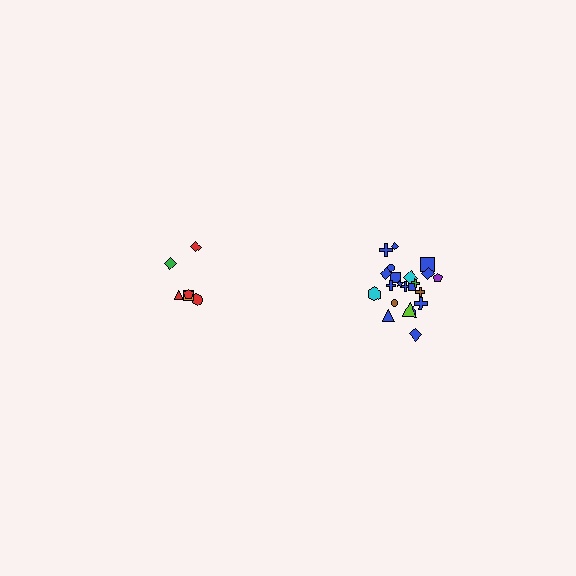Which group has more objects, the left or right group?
The right group.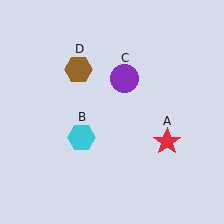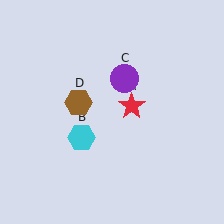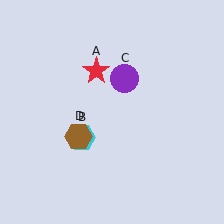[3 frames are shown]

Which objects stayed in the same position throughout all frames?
Cyan hexagon (object B) and purple circle (object C) remained stationary.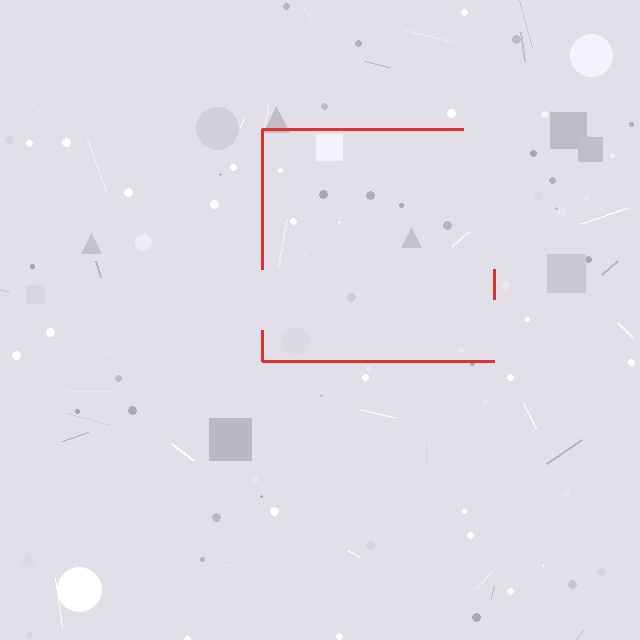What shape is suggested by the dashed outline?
The dashed outline suggests a square.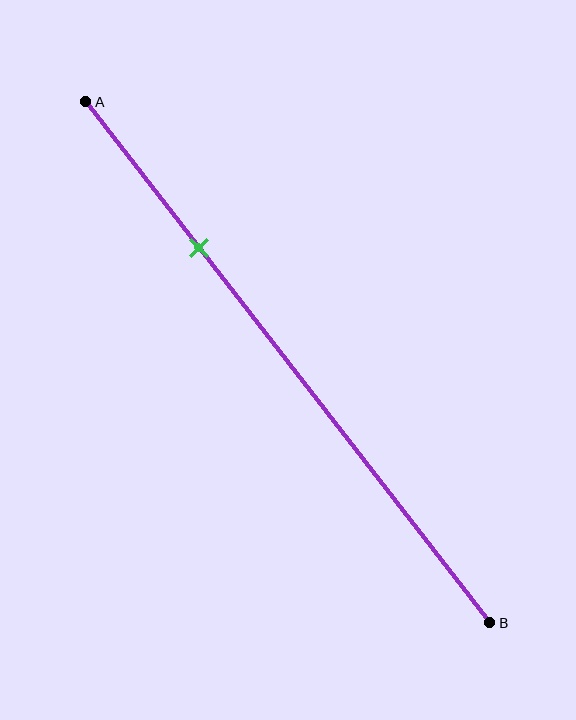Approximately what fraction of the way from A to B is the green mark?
The green mark is approximately 30% of the way from A to B.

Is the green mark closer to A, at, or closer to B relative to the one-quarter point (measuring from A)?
The green mark is closer to point B than the one-quarter point of segment AB.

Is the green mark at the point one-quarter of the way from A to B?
No, the mark is at about 30% from A, not at the 25% one-quarter point.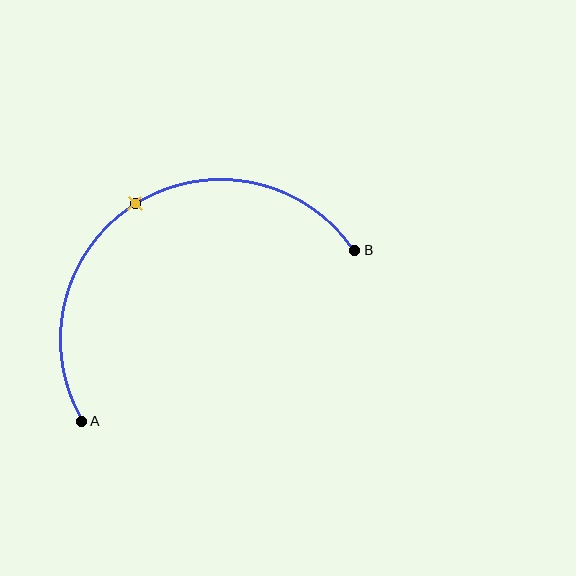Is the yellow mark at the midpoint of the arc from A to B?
Yes. The yellow mark lies on the arc at equal arc-length from both A and B — it is the arc midpoint.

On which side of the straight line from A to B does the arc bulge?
The arc bulges above the straight line connecting A and B.